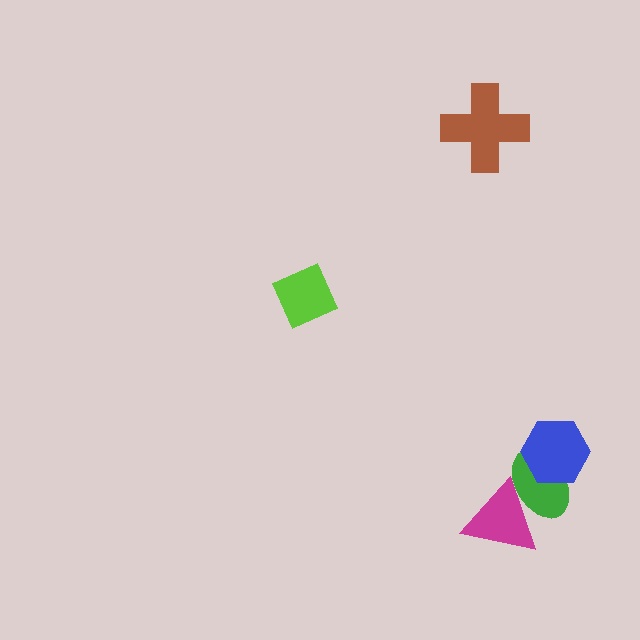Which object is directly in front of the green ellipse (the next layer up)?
The magenta triangle is directly in front of the green ellipse.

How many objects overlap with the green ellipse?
2 objects overlap with the green ellipse.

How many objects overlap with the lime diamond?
0 objects overlap with the lime diamond.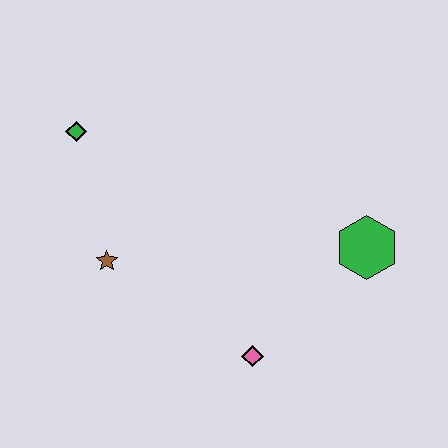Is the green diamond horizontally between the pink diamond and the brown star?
No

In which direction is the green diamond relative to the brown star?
The green diamond is above the brown star.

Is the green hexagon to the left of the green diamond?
No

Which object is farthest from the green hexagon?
The green diamond is farthest from the green hexagon.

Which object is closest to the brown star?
The green diamond is closest to the brown star.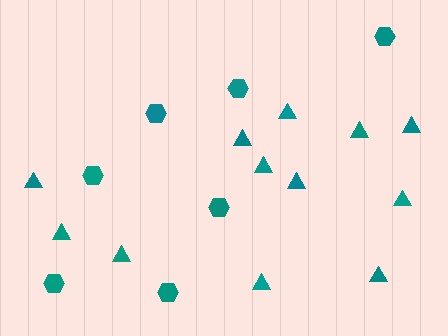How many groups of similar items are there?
There are 2 groups: one group of triangles (12) and one group of hexagons (7).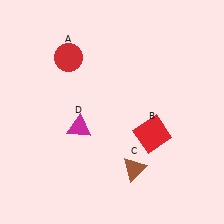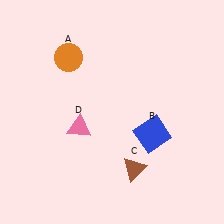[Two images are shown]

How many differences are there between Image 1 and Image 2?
There are 3 differences between the two images.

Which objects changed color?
A changed from red to orange. B changed from red to blue. D changed from magenta to pink.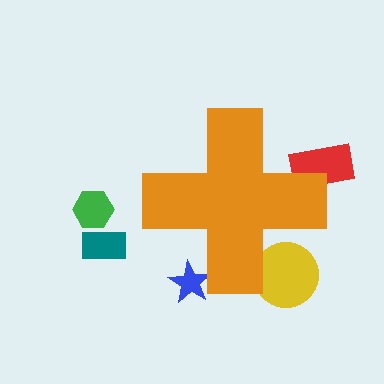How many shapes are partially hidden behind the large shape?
3 shapes are partially hidden.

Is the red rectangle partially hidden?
Yes, the red rectangle is partially hidden behind the orange cross.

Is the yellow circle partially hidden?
Yes, the yellow circle is partially hidden behind the orange cross.